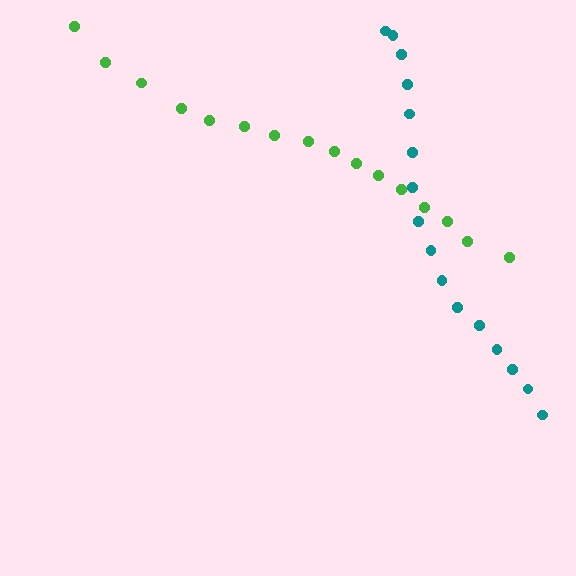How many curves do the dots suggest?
There are 2 distinct paths.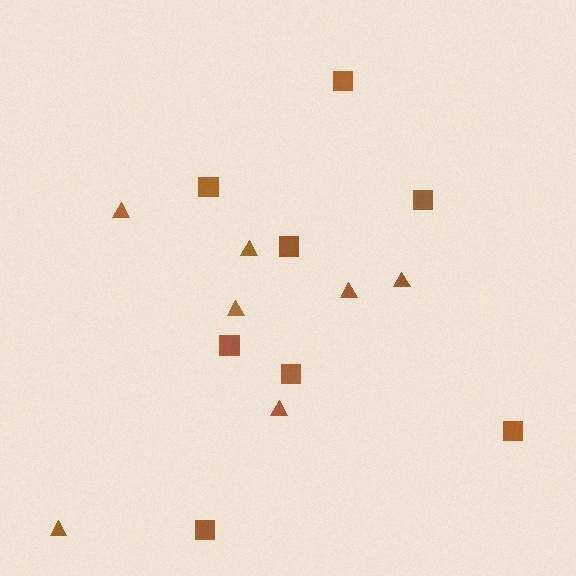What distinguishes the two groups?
There are 2 groups: one group of triangles (7) and one group of squares (8).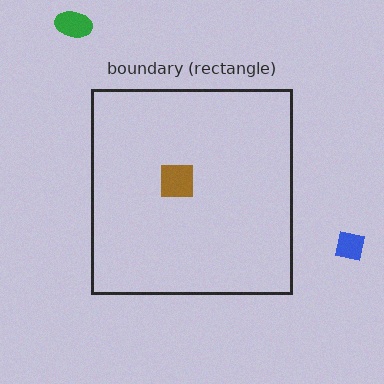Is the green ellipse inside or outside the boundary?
Outside.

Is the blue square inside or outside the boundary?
Outside.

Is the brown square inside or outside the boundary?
Inside.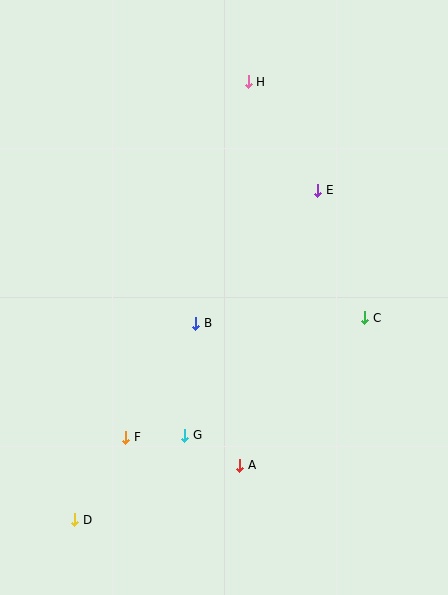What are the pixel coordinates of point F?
Point F is at (126, 437).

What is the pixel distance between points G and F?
The distance between G and F is 59 pixels.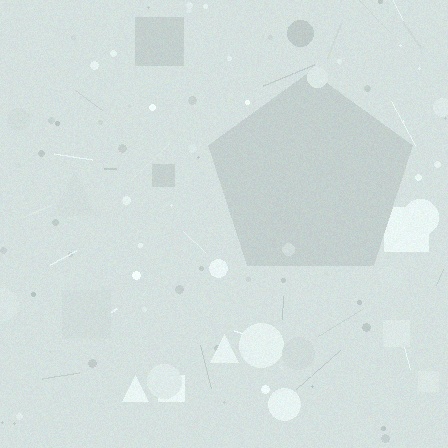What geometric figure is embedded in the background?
A pentagon is embedded in the background.